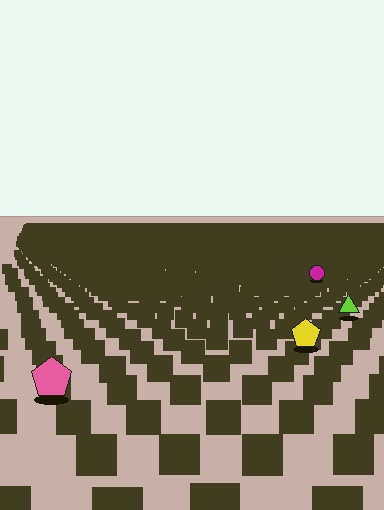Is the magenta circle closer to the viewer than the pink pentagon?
No. The pink pentagon is closer — you can tell from the texture gradient: the ground texture is coarser near it.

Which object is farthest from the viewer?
The magenta circle is farthest from the viewer. It appears smaller and the ground texture around it is denser.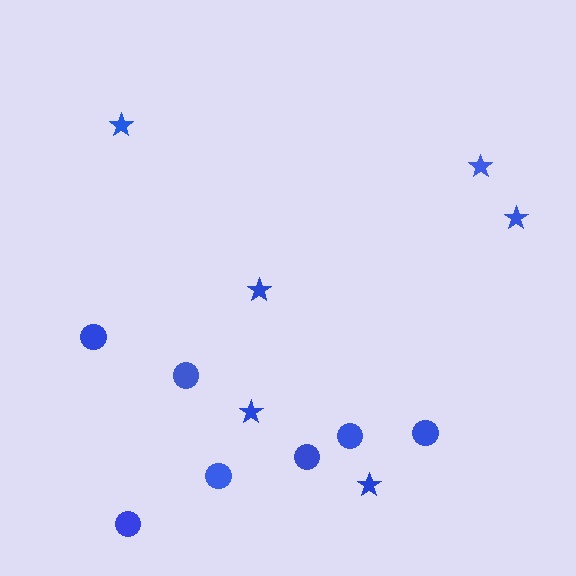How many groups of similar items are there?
There are 2 groups: one group of circles (7) and one group of stars (6).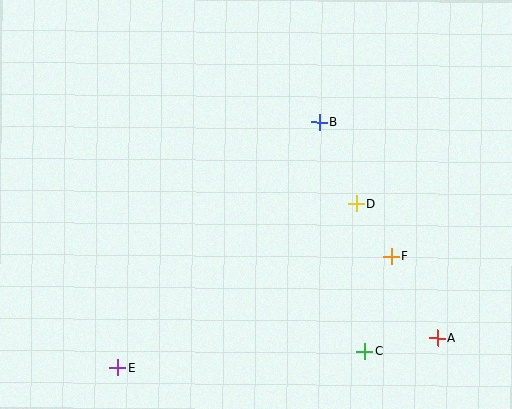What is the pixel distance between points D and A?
The distance between D and A is 157 pixels.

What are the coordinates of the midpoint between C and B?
The midpoint between C and B is at (342, 237).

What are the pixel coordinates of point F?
Point F is at (391, 256).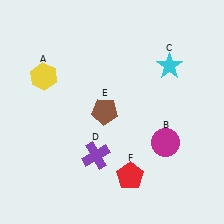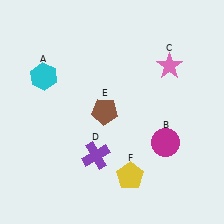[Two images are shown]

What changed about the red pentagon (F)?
In Image 1, F is red. In Image 2, it changed to yellow.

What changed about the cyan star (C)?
In Image 1, C is cyan. In Image 2, it changed to pink.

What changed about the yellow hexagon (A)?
In Image 1, A is yellow. In Image 2, it changed to cyan.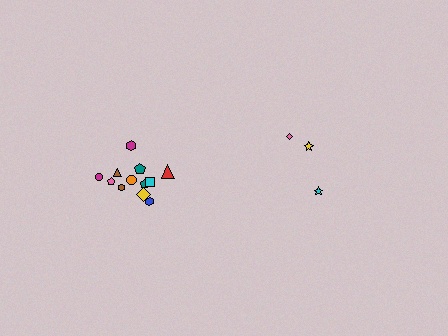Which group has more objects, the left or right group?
The left group.